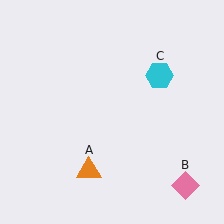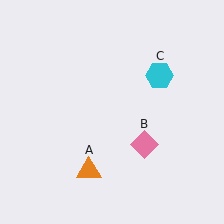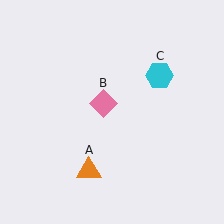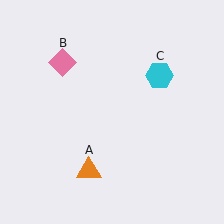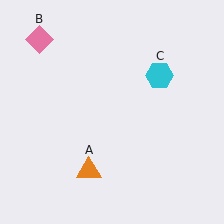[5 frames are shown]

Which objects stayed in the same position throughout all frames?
Orange triangle (object A) and cyan hexagon (object C) remained stationary.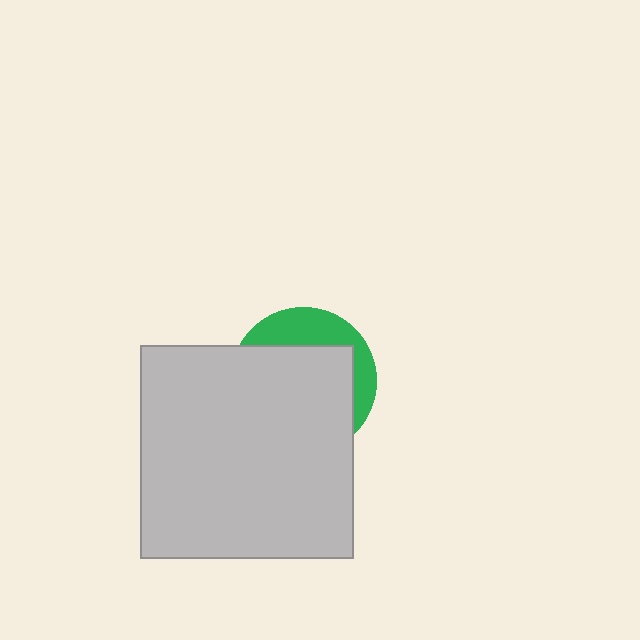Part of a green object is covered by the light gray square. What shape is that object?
It is a circle.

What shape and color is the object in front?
The object in front is a light gray square.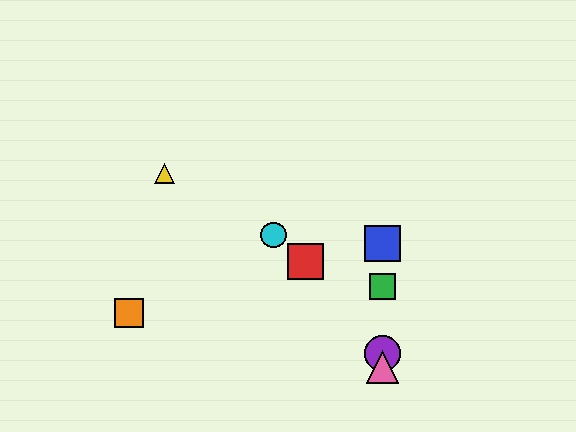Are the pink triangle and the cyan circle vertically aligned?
No, the pink triangle is at x≈383 and the cyan circle is at x≈274.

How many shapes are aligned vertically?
4 shapes (the blue square, the green square, the purple circle, the pink triangle) are aligned vertically.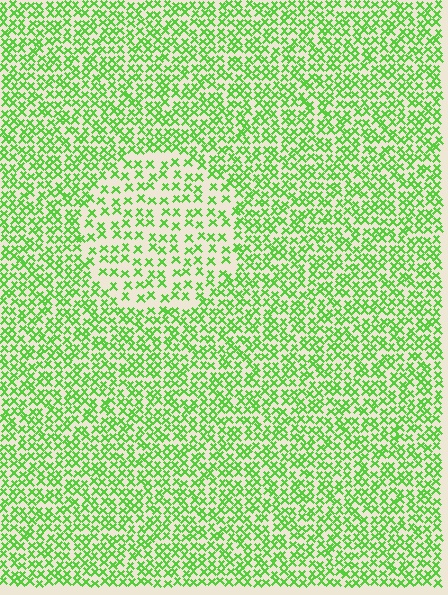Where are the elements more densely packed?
The elements are more densely packed outside the circle boundary.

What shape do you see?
I see a circle.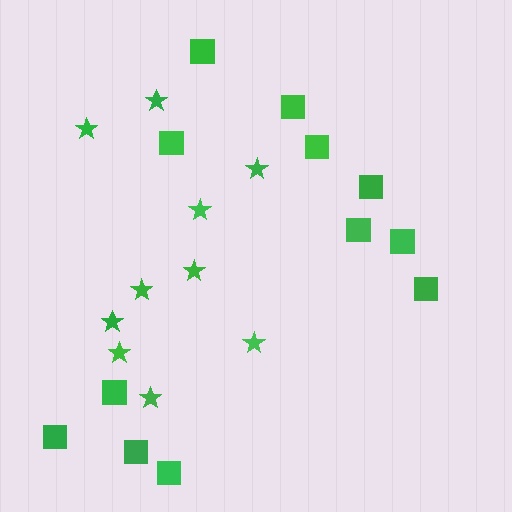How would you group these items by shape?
There are 2 groups: one group of squares (12) and one group of stars (10).